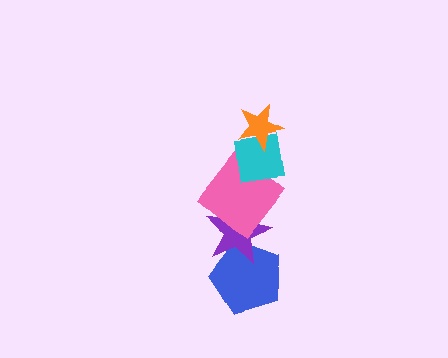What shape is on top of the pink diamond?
The cyan square is on top of the pink diamond.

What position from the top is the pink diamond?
The pink diamond is 3rd from the top.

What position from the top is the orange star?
The orange star is 1st from the top.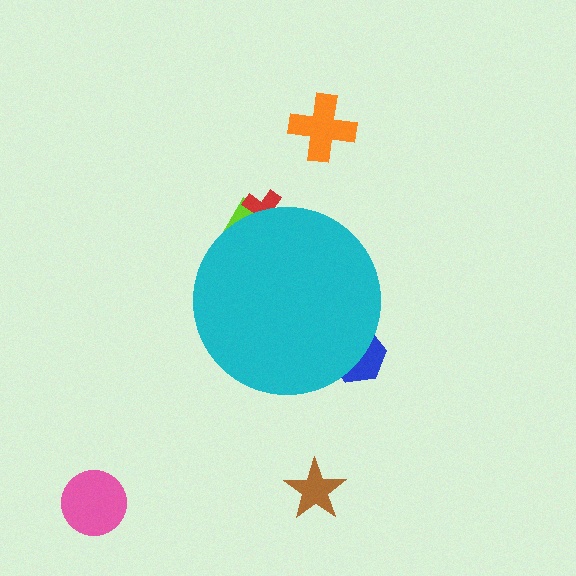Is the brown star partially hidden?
No, the brown star is fully visible.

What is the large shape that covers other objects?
A cyan circle.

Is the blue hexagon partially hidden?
Yes, the blue hexagon is partially hidden behind the cyan circle.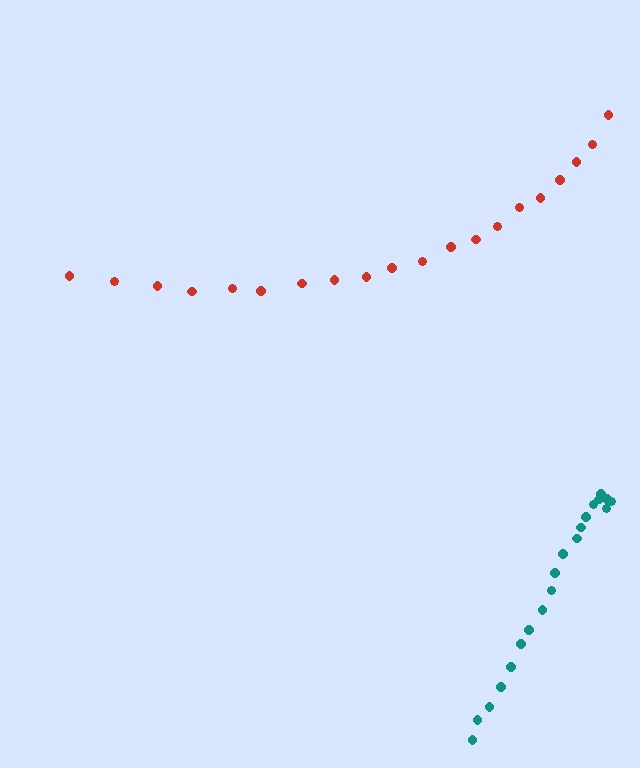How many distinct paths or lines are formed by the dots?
There are 2 distinct paths.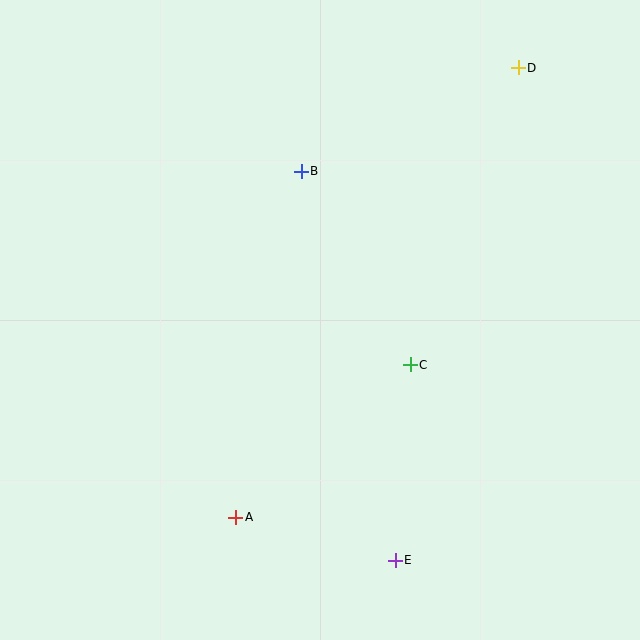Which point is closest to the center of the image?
Point C at (410, 365) is closest to the center.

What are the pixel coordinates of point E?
Point E is at (395, 560).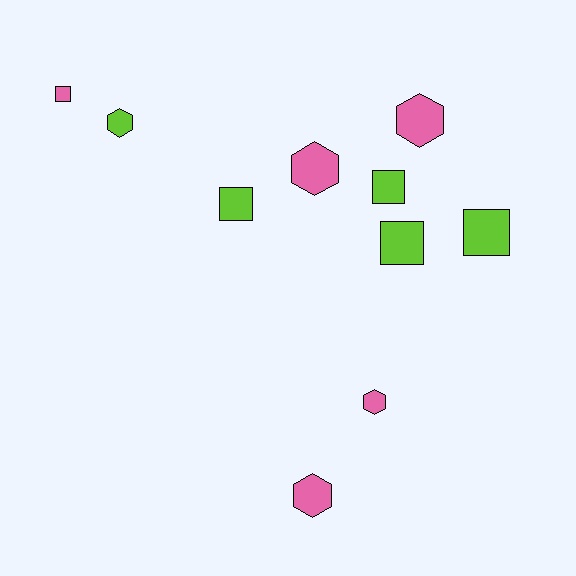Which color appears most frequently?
Pink, with 5 objects.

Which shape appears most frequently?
Square, with 5 objects.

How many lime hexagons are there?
There is 1 lime hexagon.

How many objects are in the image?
There are 10 objects.